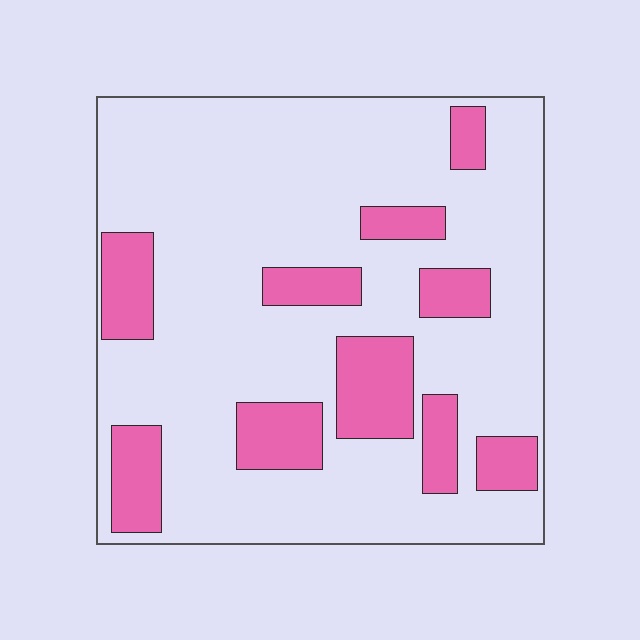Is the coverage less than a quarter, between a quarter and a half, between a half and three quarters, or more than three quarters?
Less than a quarter.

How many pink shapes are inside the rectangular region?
10.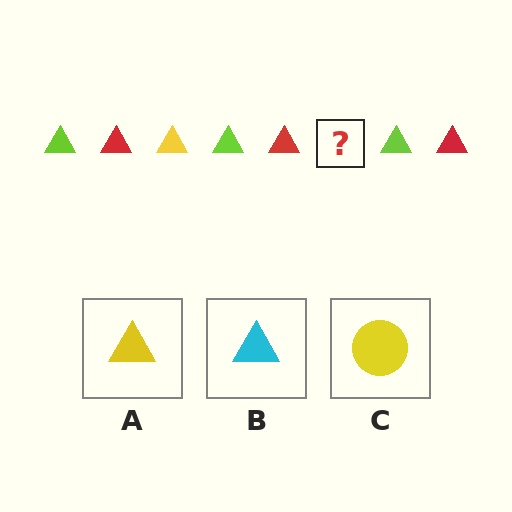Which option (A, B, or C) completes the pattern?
A.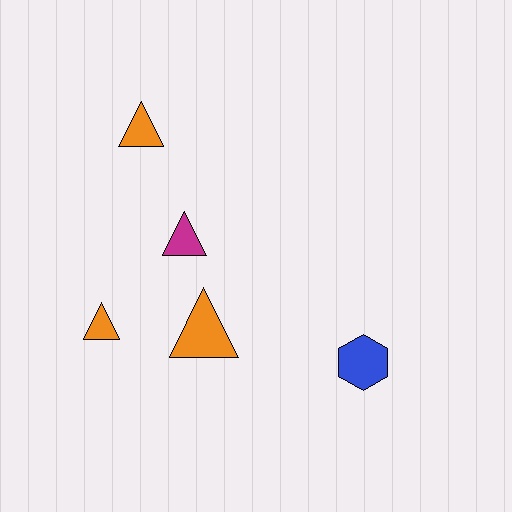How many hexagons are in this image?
There is 1 hexagon.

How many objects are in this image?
There are 5 objects.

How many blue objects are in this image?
There is 1 blue object.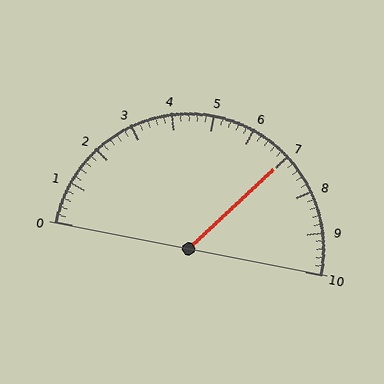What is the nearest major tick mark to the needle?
The nearest major tick mark is 7.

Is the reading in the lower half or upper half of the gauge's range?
The reading is in the upper half of the range (0 to 10).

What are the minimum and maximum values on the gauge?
The gauge ranges from 0 to 10.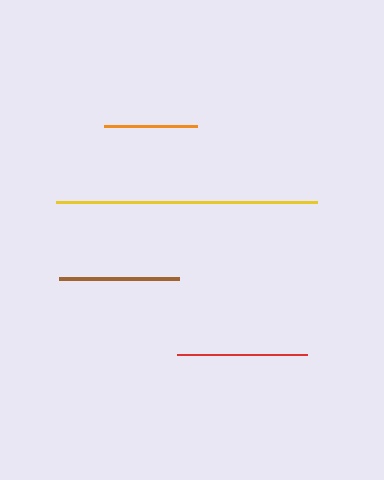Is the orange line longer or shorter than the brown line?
The brown line is longer than the orange line.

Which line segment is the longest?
The yellow line is the longest at approximately 260 pixels.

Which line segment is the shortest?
The orange line is the shortest at approximately 92 pixels.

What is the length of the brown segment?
The brown segment is approximately 120 pixels long.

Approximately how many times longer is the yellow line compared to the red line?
The yellow line is approximately 2.0 times the length of the red line.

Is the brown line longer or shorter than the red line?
The red line is longer than the brown line.